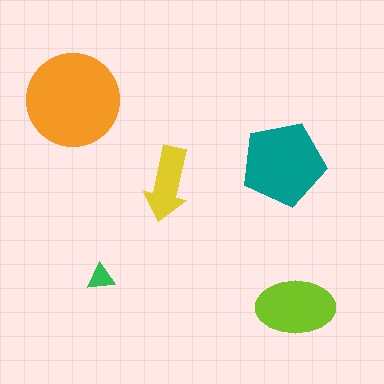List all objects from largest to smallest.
The orange circle, the teal pentagon, the lime ellipse, the yellow arrow, the green triangle.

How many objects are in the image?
There are 5 objects in the image.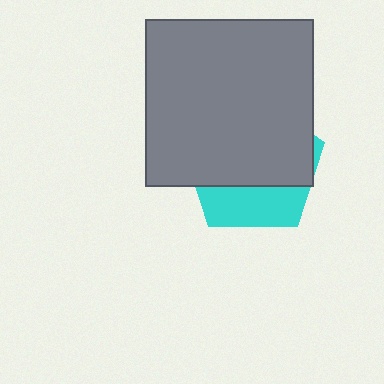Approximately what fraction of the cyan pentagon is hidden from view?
Roughly 68% of the cyan pentagon is hidden behind the gray square.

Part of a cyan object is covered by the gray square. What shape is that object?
It is a pentagon.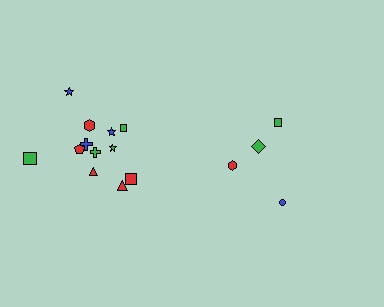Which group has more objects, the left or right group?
The left group.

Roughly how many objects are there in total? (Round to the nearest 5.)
Roughly 15 objects in total.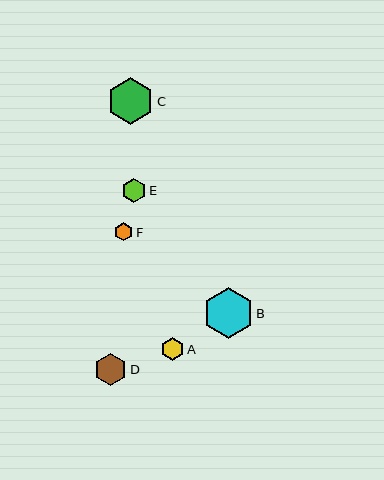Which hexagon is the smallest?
Hexagon F is the smallest with a size of approximately 18 pixels.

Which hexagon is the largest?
Hexagon B is the largest with a size of approximately 51 pixels.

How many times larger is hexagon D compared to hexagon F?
Hexagon D is approximately 1.8 times the size of hexagon F.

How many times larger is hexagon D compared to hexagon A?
Hexagon D is approximately 1.4 times the size of hexagon A.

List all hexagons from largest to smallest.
From largest to smallest: B, C, D, E, A, F.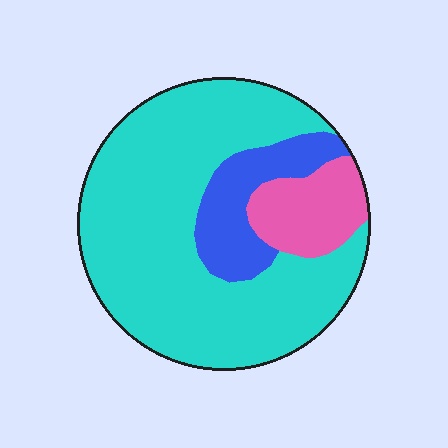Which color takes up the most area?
Cyan, at roughly 70%.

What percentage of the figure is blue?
Blue covers 15% of the figure.